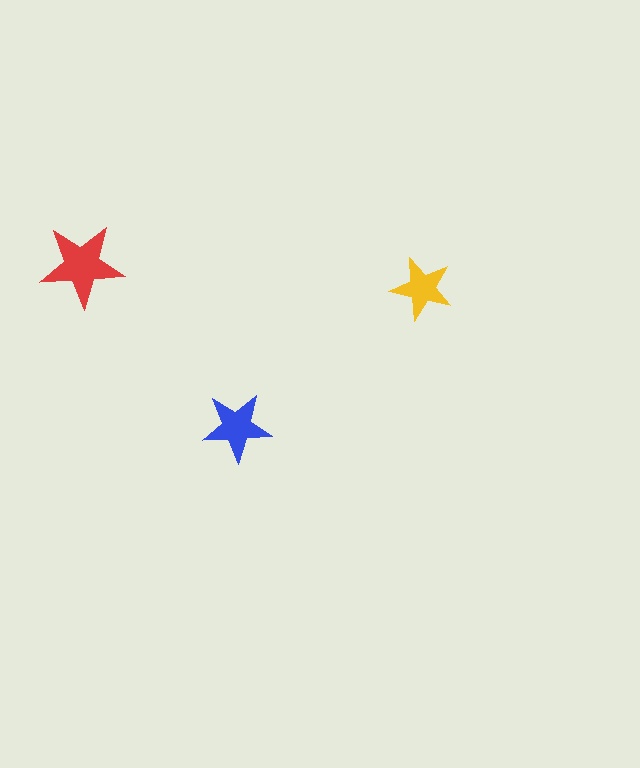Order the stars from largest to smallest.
the red one, the blue one, the yellow one.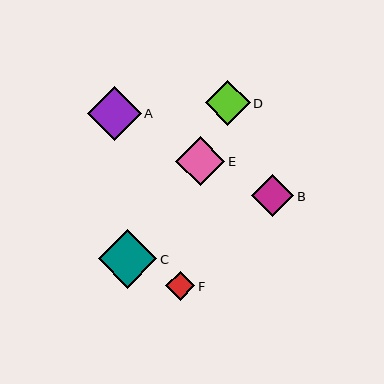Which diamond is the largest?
Diamond C is the largest with a size of approximately 59 pixels.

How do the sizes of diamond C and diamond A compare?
Diamond C and diamond A are approximately the same size.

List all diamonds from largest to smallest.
From largest to smallest: C, A, E, D, B, F.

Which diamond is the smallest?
Diamond F is the smallest with a size of approximately 29 pixels.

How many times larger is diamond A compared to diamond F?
Diamond A is approximately 1.9 times the size of diamond F.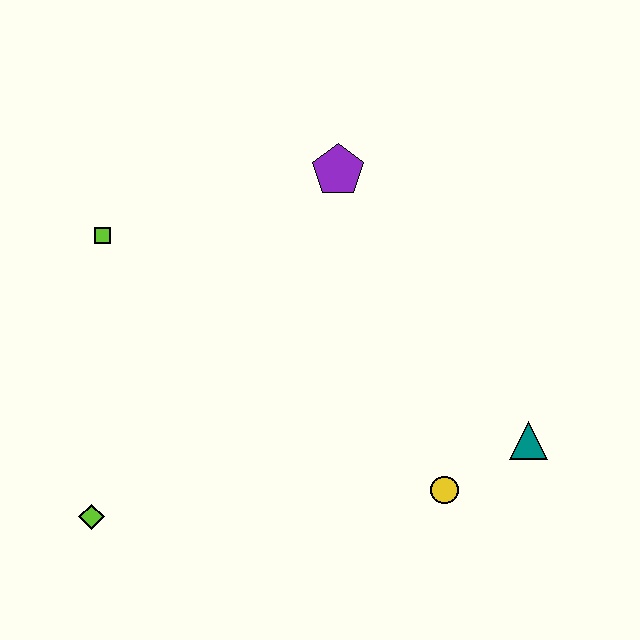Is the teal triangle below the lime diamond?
No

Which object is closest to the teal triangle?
The yellow circle is closest to the teal triangle.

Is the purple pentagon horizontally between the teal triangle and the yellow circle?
No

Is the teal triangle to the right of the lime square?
Yes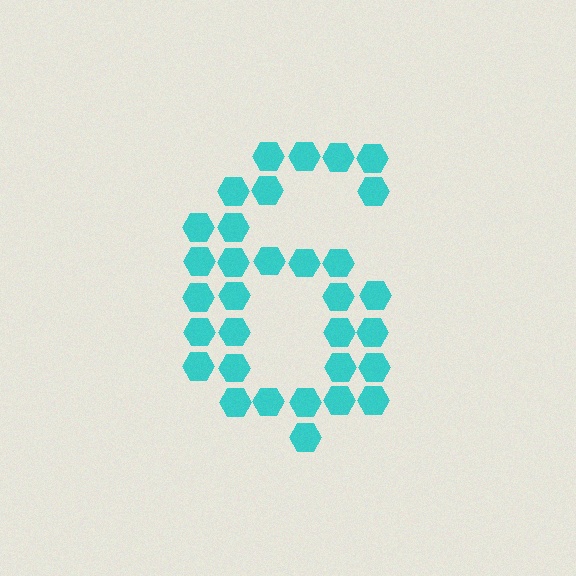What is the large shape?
The large shape is the digit 6.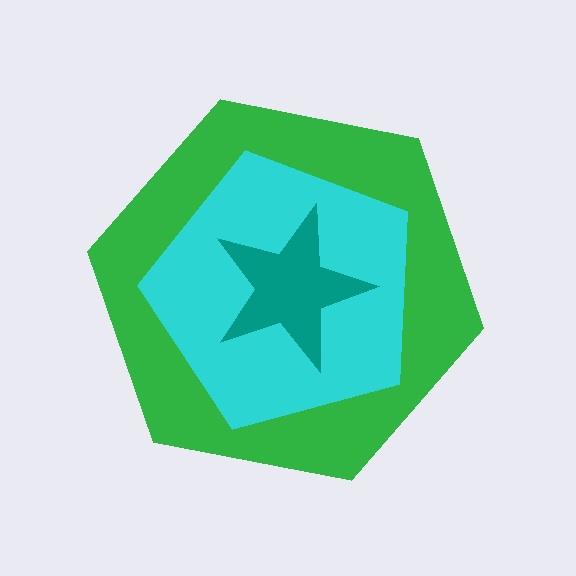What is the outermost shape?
The green hexagon.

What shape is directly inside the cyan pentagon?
The teal star.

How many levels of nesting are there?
3.